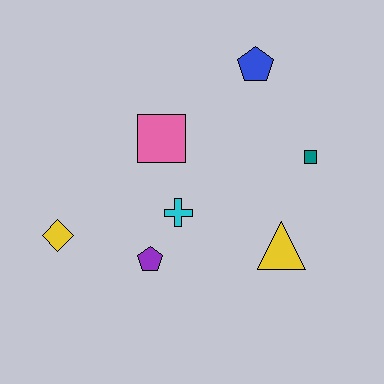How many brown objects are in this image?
There are no brown objects.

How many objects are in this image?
There are 7 objects.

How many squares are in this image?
There are 2 squares.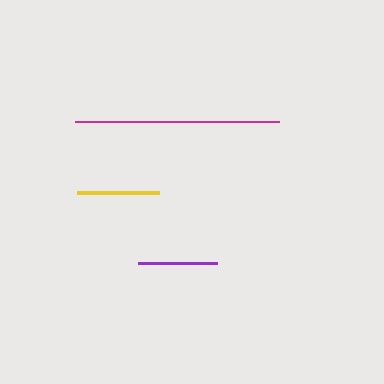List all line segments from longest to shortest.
From longest to shortest: magenta, yellow, purple.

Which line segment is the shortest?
The purple line is the shortest at approximately 79 pixels.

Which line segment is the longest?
The magenta line is the longest at approximately 204 pixels.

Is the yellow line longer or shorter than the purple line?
The yellow line is longer than the purple line.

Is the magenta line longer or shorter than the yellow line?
The magenta line is longer than the yellow line.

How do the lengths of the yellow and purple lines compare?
The yellow and purple lines are approximately the same length.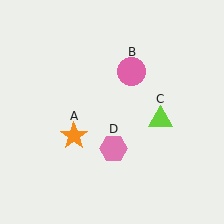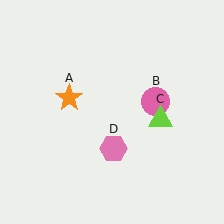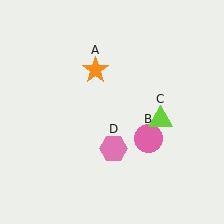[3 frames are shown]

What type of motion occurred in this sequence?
The orange star (object A), pink circle (object B) rotated clockwise around the center of the scene.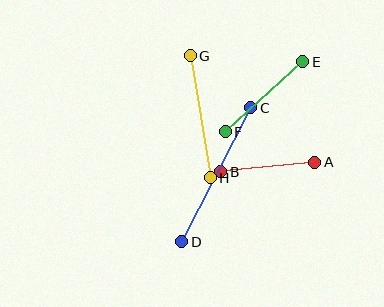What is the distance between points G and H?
The distance is approximately 124 pixels.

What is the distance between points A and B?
The distance is approximately 95 pixels.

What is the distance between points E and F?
The distance is approximately 104 pixels.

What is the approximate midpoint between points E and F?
The midpoint is at approximately (264, 97) pixels.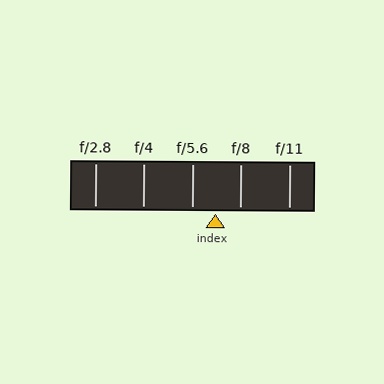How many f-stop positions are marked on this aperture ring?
There are 5 f-stop positions marked.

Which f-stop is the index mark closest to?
The index mark is closest to f/5.6.